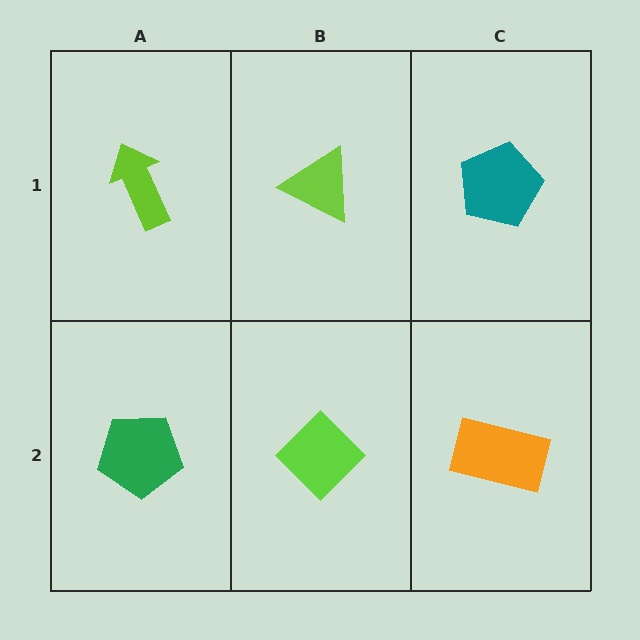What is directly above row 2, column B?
A lime triangle.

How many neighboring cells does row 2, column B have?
3.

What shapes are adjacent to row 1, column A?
A green pentagon (row 2, column A), a lime triangle (row 1, column B).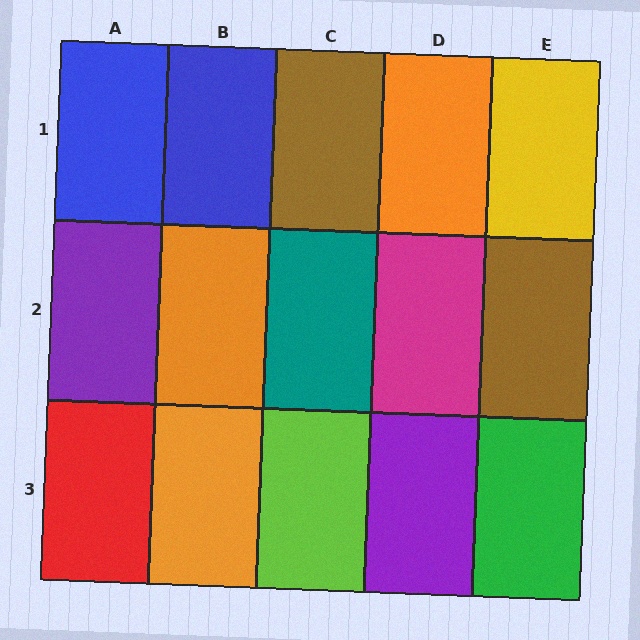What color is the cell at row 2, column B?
Orange.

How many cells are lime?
1 cell is lime.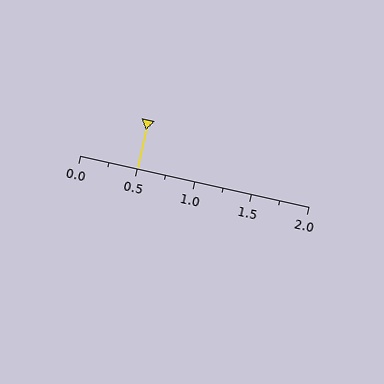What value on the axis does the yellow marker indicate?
The marker indicates approximately 0.5.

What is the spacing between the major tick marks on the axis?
The major ticks are spaced 0.5 apart.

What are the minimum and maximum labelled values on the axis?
The axis runs from 0.0 to 2.0.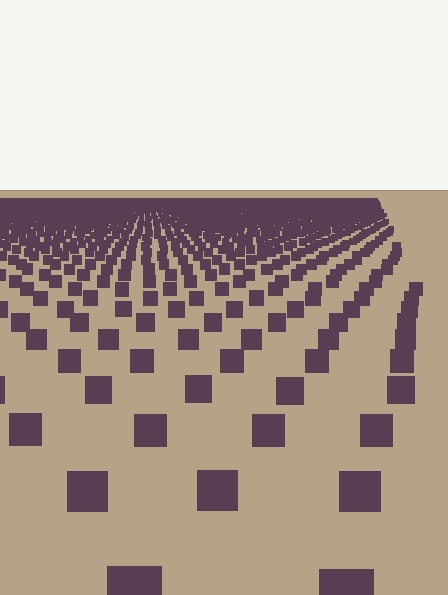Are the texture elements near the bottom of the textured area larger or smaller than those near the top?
Larger. Near the bottom, elements are closer to the viewer and appear at a bigger on-screen size.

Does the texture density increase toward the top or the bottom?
Density increases toward the top.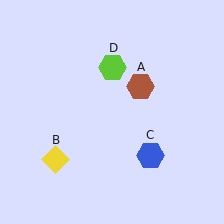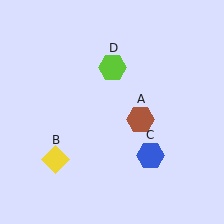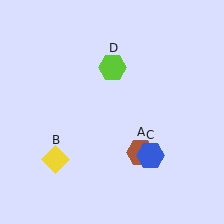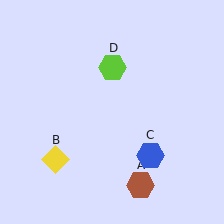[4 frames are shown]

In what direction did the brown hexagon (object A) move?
The brown hexagon (object A) moved down.